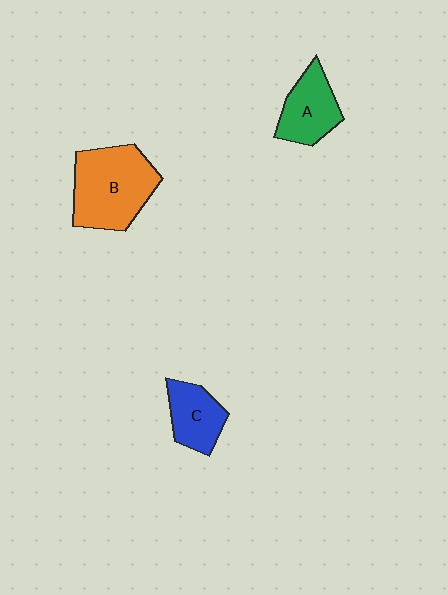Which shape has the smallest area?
Shape C (blue).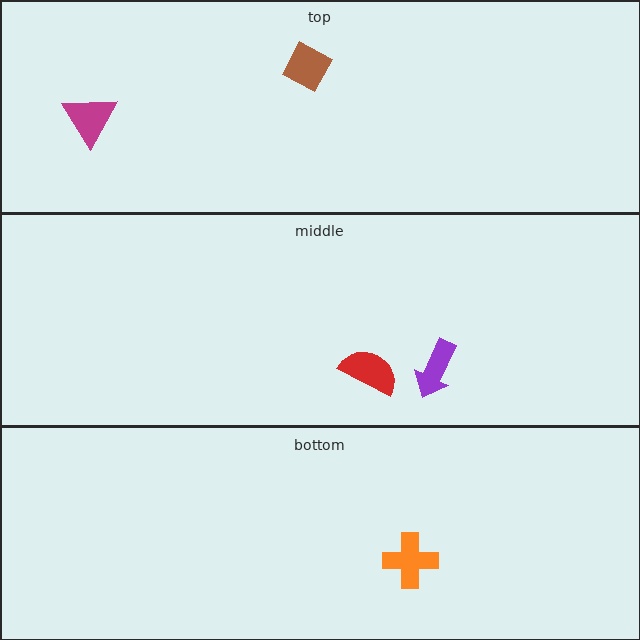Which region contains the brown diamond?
The top region.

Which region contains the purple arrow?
The middle region.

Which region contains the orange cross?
The bottom region.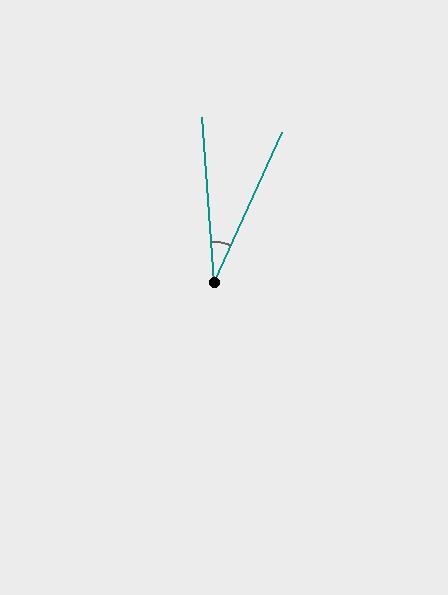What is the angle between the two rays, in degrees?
Approximately 28 degrees.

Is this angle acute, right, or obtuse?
It is acute.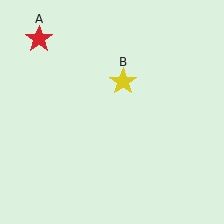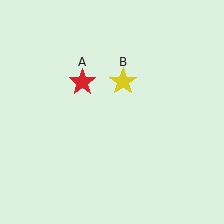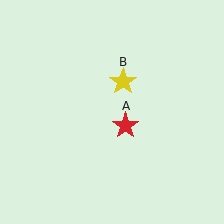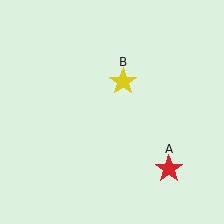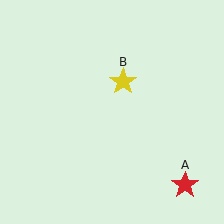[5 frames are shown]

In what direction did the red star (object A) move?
The red star (object A) moved down and to the right.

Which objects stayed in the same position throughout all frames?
Yellow star (object B) remained stationary.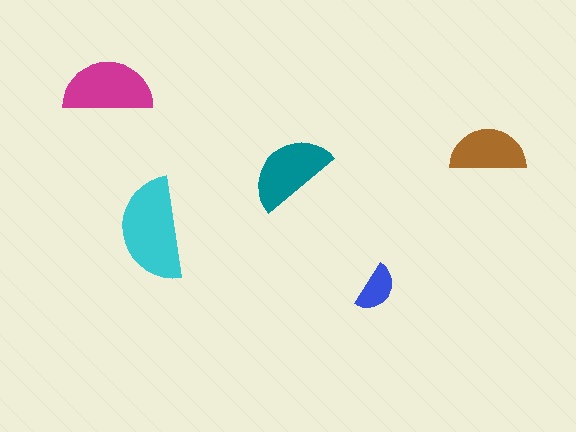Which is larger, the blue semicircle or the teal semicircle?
The teal one.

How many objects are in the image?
There are 5 objects in the image.